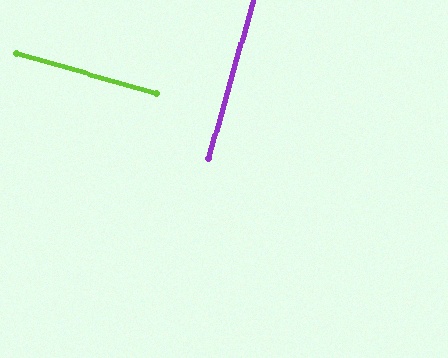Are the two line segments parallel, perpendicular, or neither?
Perpendicular — they meet at approximately 90°.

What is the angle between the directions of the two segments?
Approximately 90 degrees.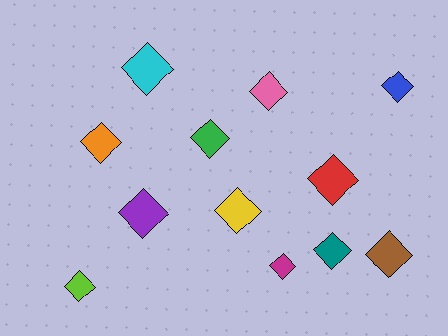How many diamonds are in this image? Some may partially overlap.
There are 12 diamonds.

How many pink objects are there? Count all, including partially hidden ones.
There is 1 pink object.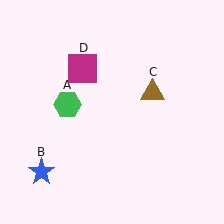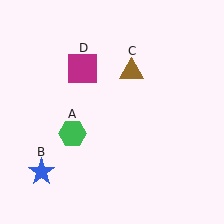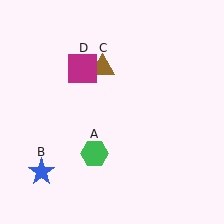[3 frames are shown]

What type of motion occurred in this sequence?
The green hexagon (object A), brown triangle (object C) rotated counterclockwise around the center of the scene.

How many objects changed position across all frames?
2 objects changed position: green hexagon (object A), brown triangle (object C).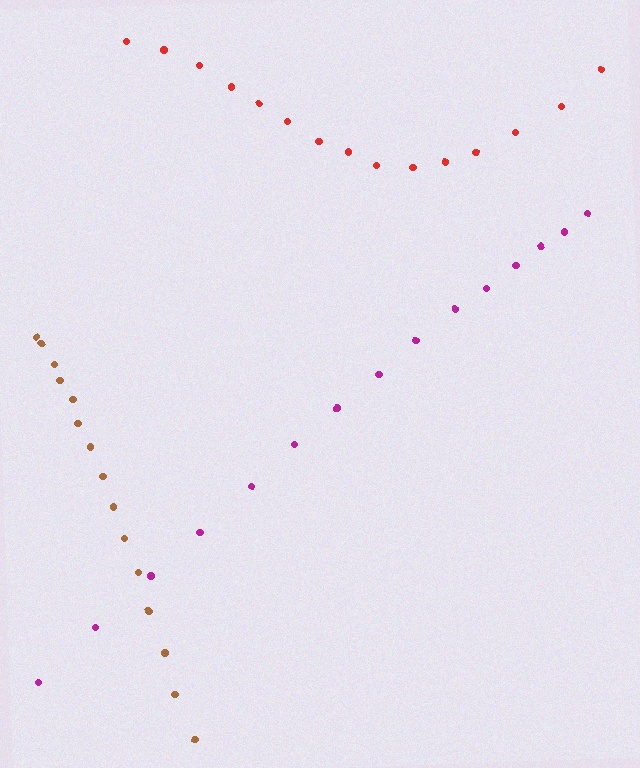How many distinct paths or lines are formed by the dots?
There are 3 distinct paths.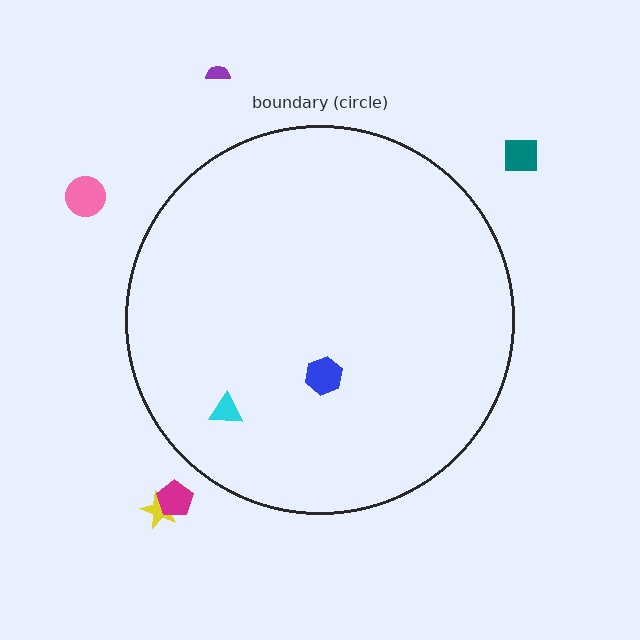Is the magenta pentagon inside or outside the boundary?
Outside.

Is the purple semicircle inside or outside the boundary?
Outside.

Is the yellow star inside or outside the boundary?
Outside.